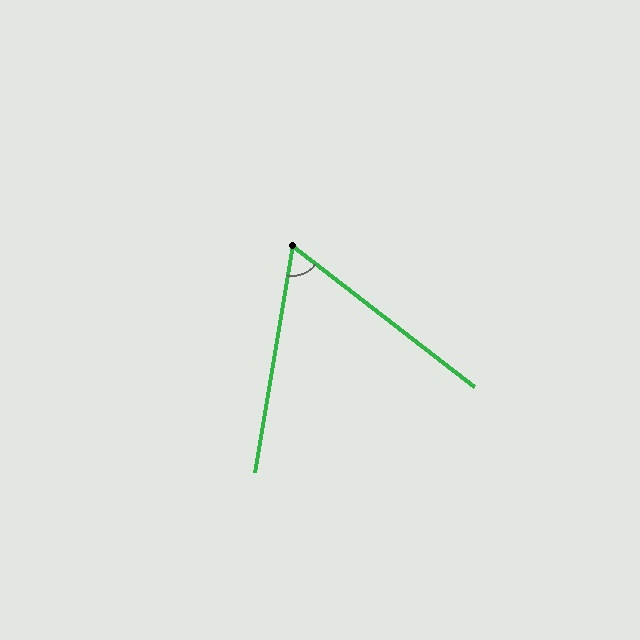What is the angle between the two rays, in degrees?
Approximately 62 degrees.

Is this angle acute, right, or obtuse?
It is acute.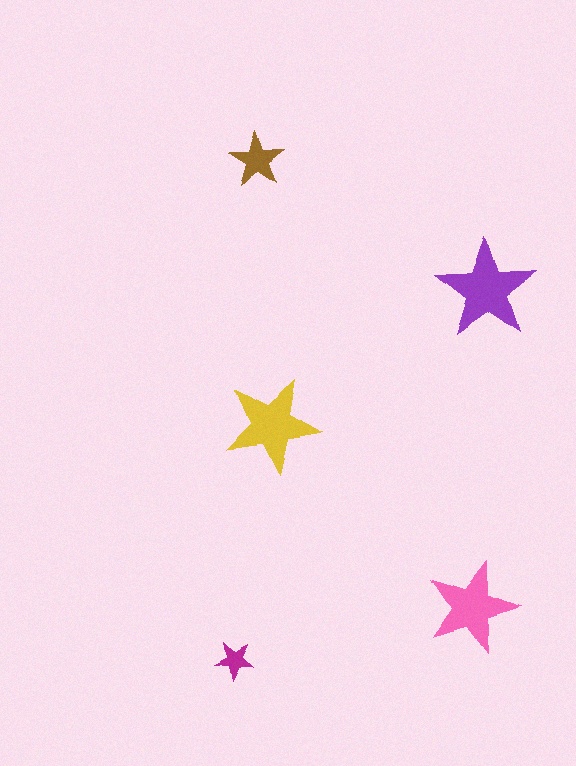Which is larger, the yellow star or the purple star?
The purple one.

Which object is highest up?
The brown star is topmost.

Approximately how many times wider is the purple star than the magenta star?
About 2.5 times wider.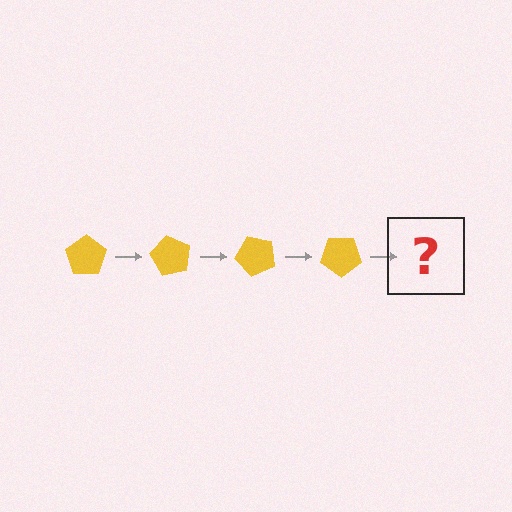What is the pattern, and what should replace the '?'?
The pattern is that the pentagon rotates 60 degrees each step. The '?' should be a yellow pentagon rotated 240 degrees.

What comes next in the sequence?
The next element should be a yellow pentagon rotated 240 degrees.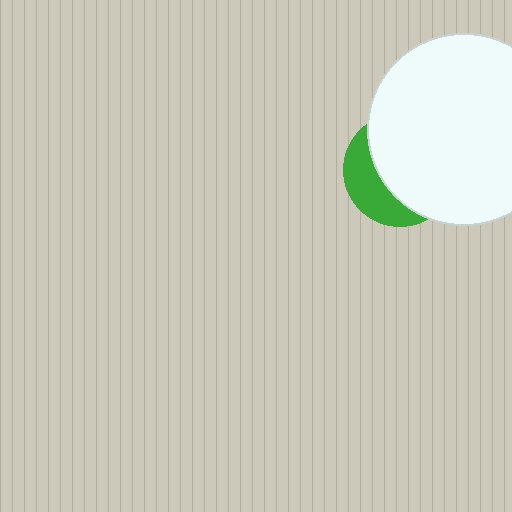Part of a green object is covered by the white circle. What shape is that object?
It is a circle.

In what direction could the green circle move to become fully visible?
The green circle could move left. That would shift it out from behind the white circle entirely.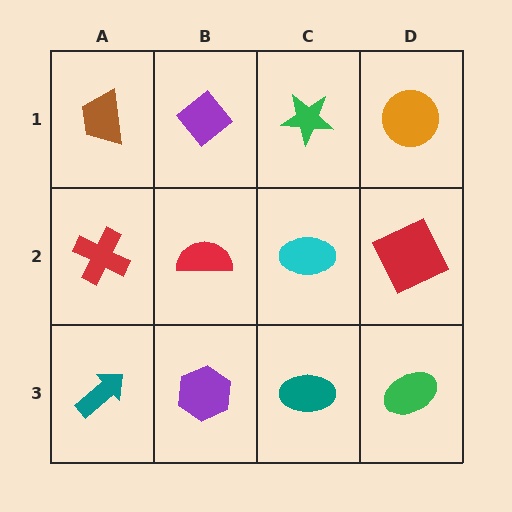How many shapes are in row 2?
4 shapes.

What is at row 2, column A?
A red cross.